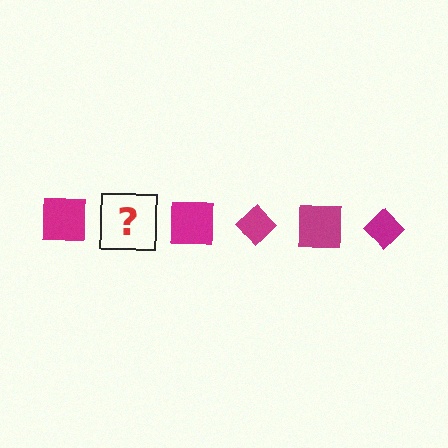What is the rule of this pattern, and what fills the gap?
The rule is that the pattern cycles through square, diamond shapes in magenta. The gap should be filled with a magenta diamond.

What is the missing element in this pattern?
The missing element is a magenta diamond.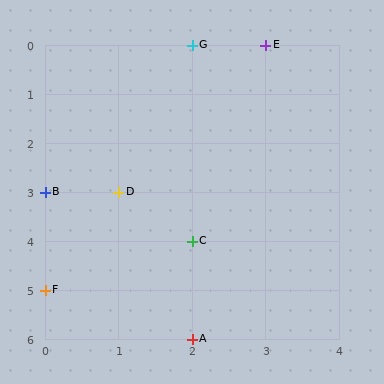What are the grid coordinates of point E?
Point E is at grid coordinates (3, 0).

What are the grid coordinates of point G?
Point G is at grid coordinates (2, 0).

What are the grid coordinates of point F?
Point F is at grid coordinates (0, 5).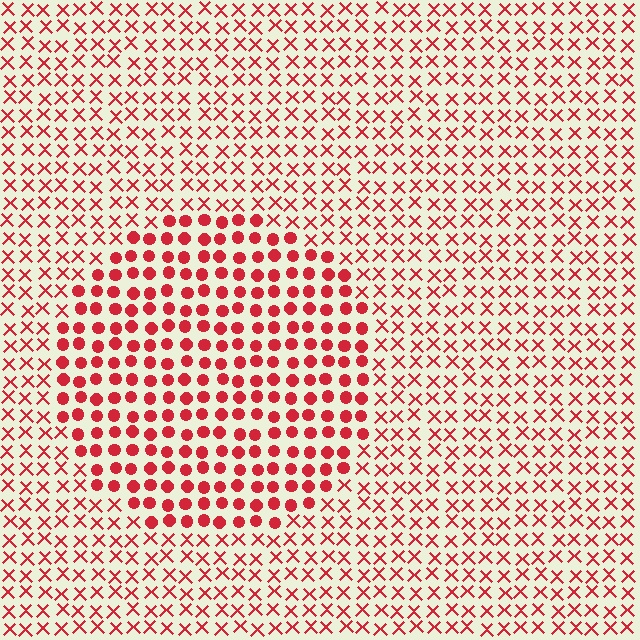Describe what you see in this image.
The image is filled with small red elements arranged in a uniform grid. A circle-shaped region contains circles, while the surrounding area contains X marks. The boundary is defined purely by the change in element shape.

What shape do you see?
I see a circle.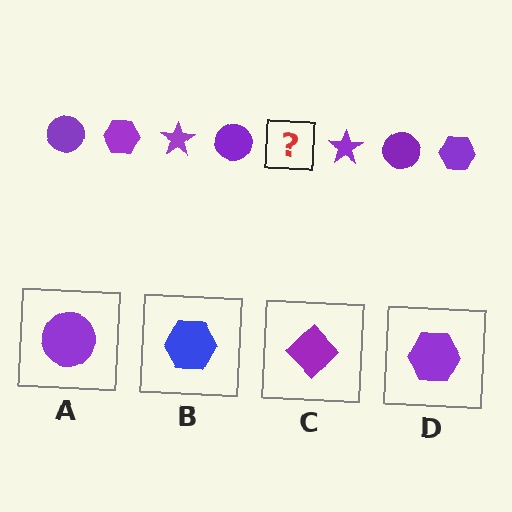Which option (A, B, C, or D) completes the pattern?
D.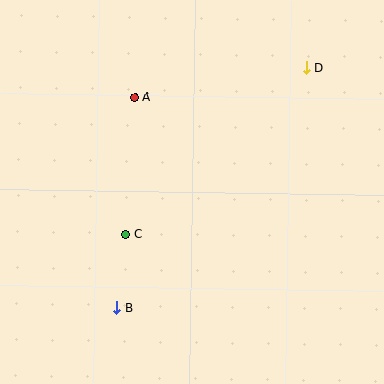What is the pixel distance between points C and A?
The distance between C and A is 137 pixels.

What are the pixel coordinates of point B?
Point B is at (117, 308).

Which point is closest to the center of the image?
Point C at (126, 234) is closest to the center.